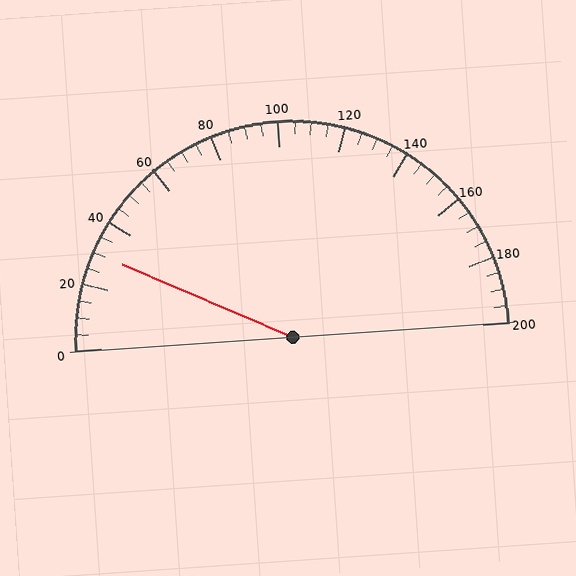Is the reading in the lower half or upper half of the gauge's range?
The reading is in the lower half of the range (0 to 200).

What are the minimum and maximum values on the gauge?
The gauge ranges from 0 to 200.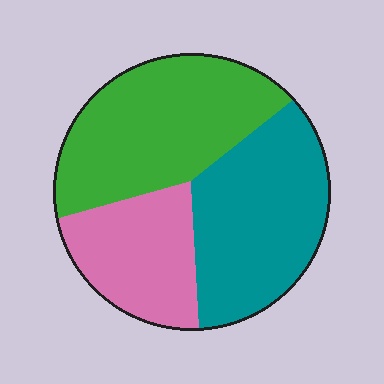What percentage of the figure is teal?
Teal takes up about three eighths (3/8) of the figure.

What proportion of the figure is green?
Green takes up between a quarter and a half of the figure.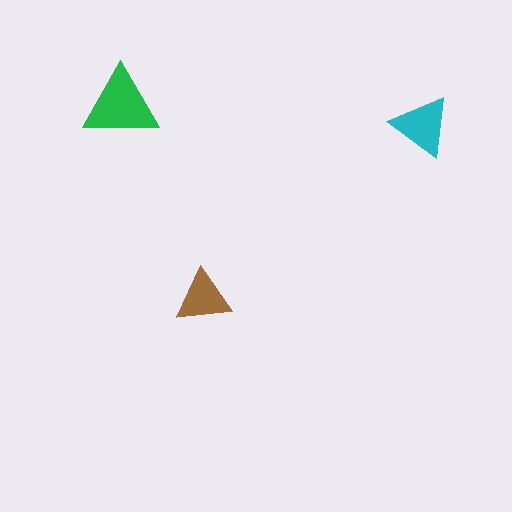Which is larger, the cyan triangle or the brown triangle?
The cyan one.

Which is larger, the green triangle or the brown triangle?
The green one.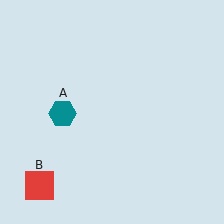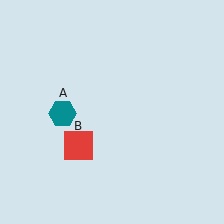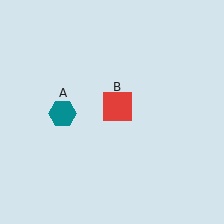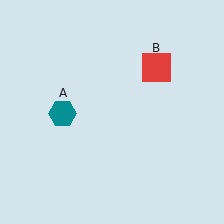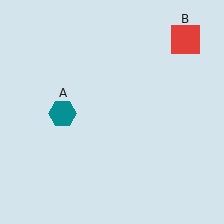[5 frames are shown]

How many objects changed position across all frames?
1 object changed position: red square (object B).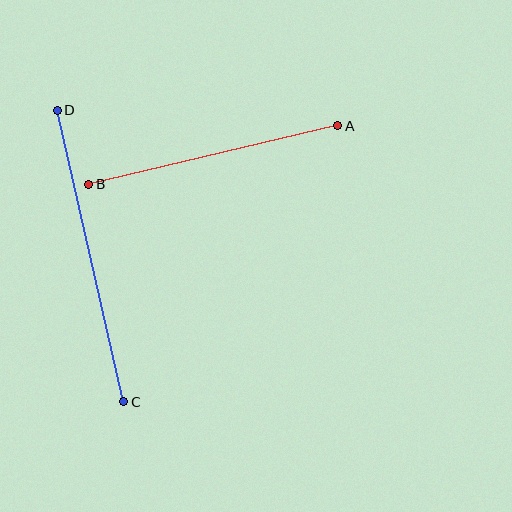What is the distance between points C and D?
The distance is approximately 299 pixels.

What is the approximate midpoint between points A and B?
The midpoint is at approximately (213, 155) pixels.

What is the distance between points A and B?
The distance is approximately 256 pixels.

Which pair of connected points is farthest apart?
Points C and D are farthest apart.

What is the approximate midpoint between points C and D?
The midpoint is at approximately (90, 256) pixels.